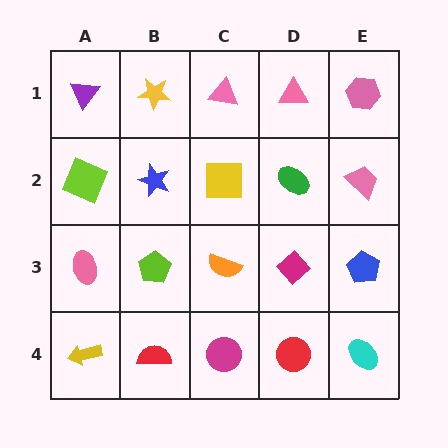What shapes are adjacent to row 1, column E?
A pink trapezoid (row 2, column E), a pink triangle (row 1, column D).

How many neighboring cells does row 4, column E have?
2.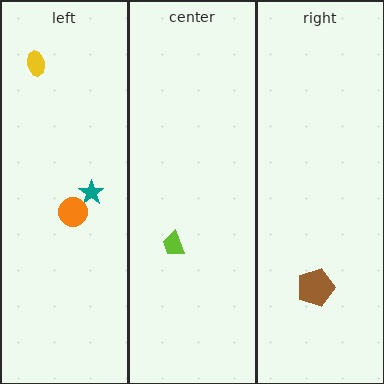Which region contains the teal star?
The left region.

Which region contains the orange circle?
The left region.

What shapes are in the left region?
The teal star, the orange circle, the yellow ellipse.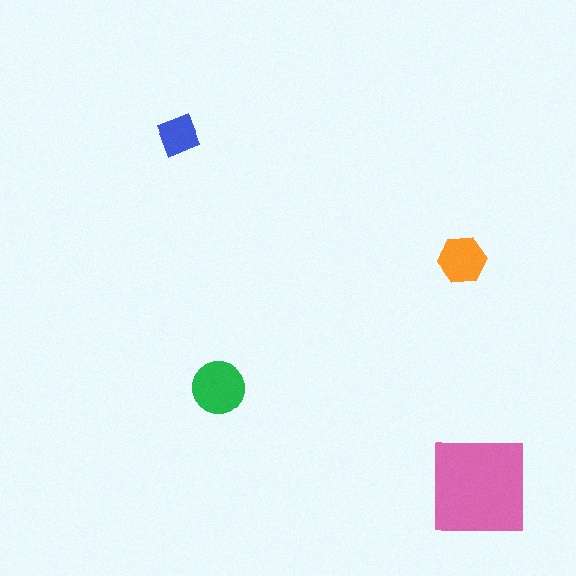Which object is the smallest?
The blue diamond.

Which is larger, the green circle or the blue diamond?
The green circle.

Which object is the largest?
The pink square.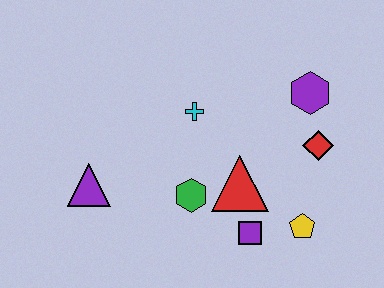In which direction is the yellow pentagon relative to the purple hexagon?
The yellow pentagon is below the purple hexagon.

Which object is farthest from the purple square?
The purple triangle is farthest from the purple square.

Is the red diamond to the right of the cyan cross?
Yes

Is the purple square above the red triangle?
No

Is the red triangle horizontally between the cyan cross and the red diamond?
Yes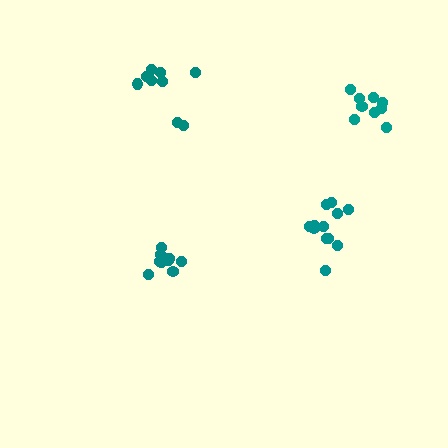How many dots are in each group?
Group 1: 9 dots, Group 2: 11 dots, Group 3: 9 dots, Group 4: 12 dots (41 total).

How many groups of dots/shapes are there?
There are 4 groups.